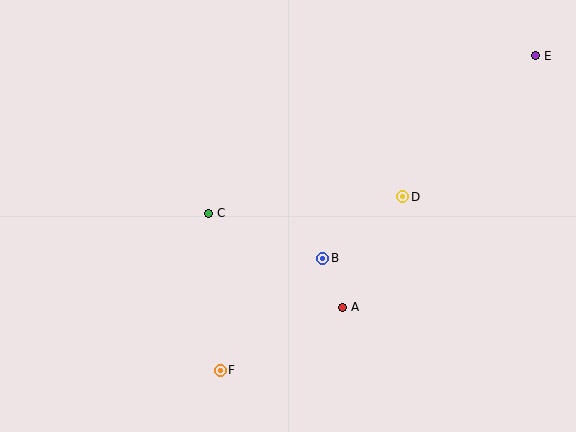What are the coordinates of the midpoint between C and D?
The midpoint between C and D is at (306, 205).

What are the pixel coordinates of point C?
Point C is at (209, 213).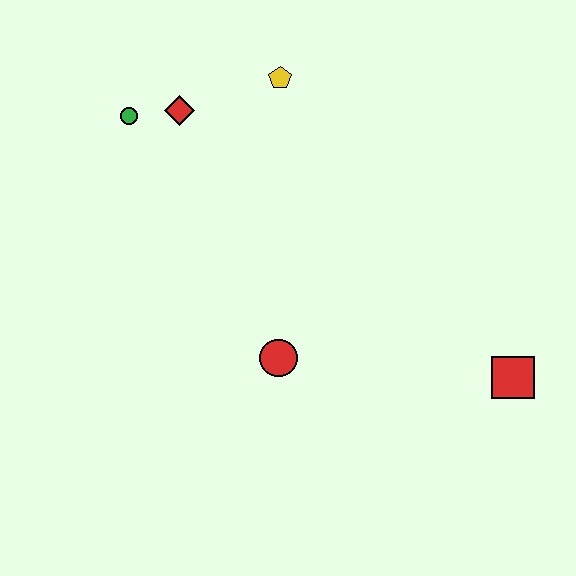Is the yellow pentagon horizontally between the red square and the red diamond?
Yes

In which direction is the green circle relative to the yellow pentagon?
The green circle is to the left of the yellow pentagon.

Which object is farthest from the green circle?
The red square is farthest from the green circle.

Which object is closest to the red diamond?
The green circle is closest to the red diamond.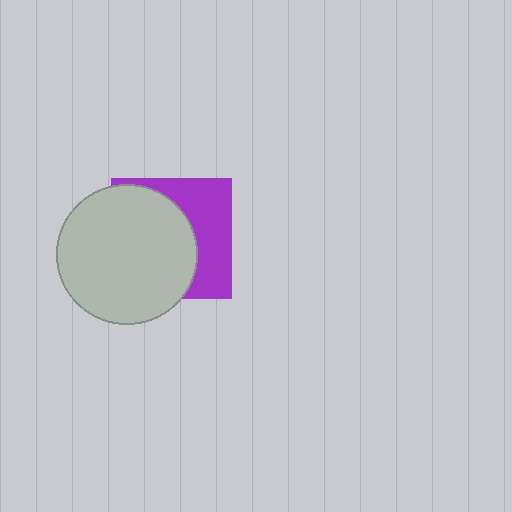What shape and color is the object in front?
The object in front is a light gray circle.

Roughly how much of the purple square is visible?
A small part of it is visible (roughly 41%).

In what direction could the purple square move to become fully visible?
The purple square could move right. That would shift it out from behind the light gray circle entirely.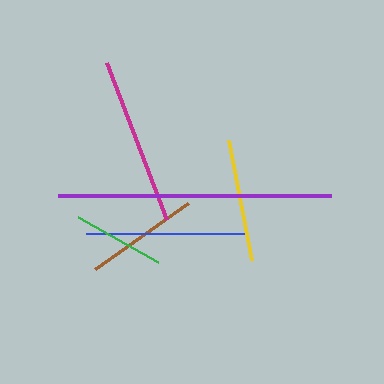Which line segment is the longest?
The purple line is the longest at approximately 273 pixels.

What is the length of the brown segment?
The brown segment is approximately 114 pixels long.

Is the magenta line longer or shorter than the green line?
The magenta line is longer than the green line.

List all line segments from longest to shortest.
From longest to shortest: purple, magenta, blue, yellow, brown, green.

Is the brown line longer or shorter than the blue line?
The blue line is longer than the brown line.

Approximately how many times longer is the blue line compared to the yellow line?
The blue line is approximately 1.3 times the length of the yellow line.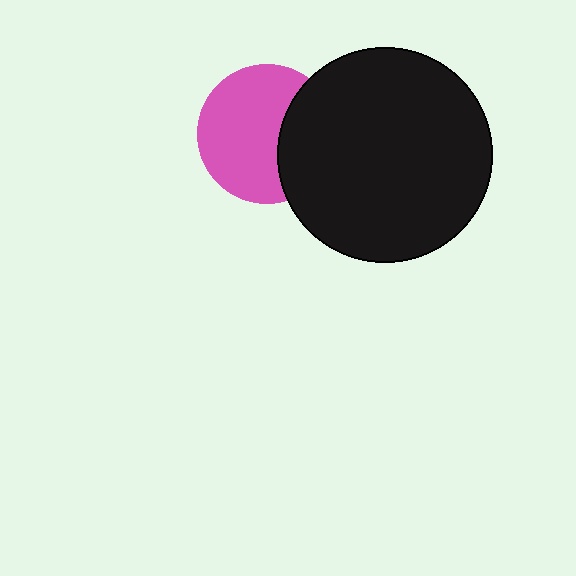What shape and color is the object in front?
The object in front is a black circle.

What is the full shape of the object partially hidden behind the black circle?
The partially hidden object is a pink circle.